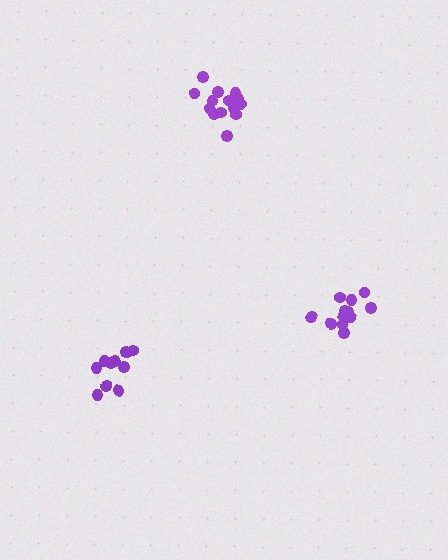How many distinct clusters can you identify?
There are 3 distinct clusters.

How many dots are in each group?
Group 1: 11 dots, Group 2: 12 dots, Group 3: 14 dots (37 total).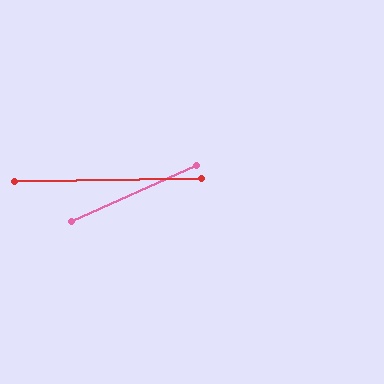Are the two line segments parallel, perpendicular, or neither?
Neither parallel nor perpendicular — they differ by about 23°.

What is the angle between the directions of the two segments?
Approximately 23 degrees.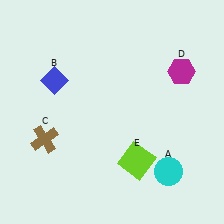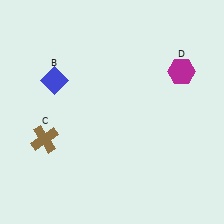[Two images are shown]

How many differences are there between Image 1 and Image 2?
There are 2 differences between the two images.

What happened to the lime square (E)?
The lime square (E) was removed in Image 2. It was in the bottom-right area of Image 1.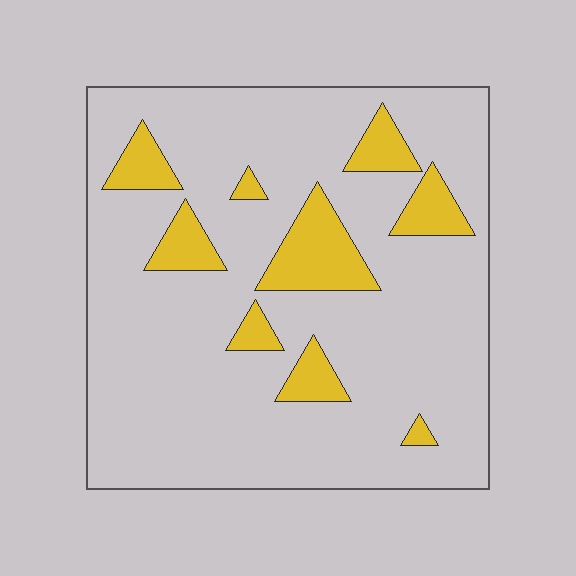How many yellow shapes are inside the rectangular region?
9.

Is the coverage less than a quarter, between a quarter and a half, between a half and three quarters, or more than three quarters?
Less than a quarter.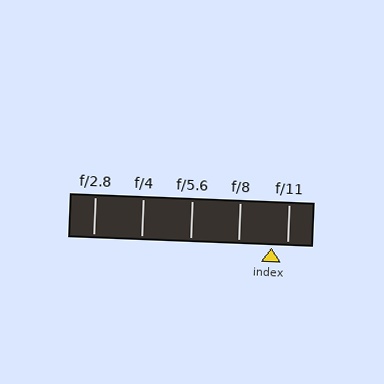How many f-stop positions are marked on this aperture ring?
There are 5 f-stop positions marked.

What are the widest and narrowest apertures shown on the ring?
The widest aperture shown is f/2.8 and the narrowest is f/11.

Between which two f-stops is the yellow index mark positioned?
The index mark is between f/8 and f/11.